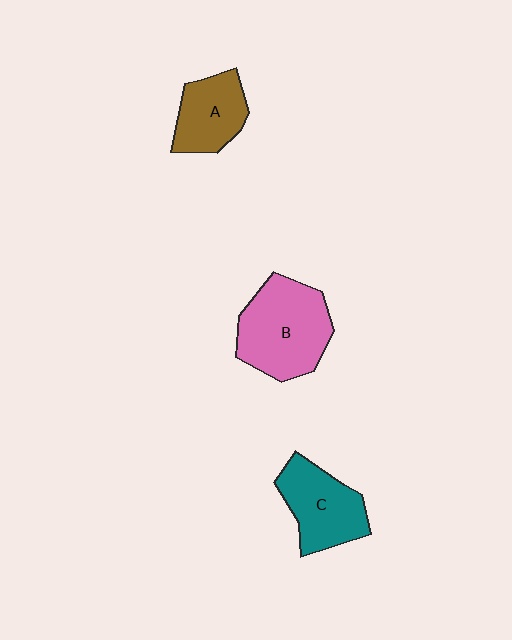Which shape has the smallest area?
Shape A (brown).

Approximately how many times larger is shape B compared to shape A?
Approximately 1.6 times.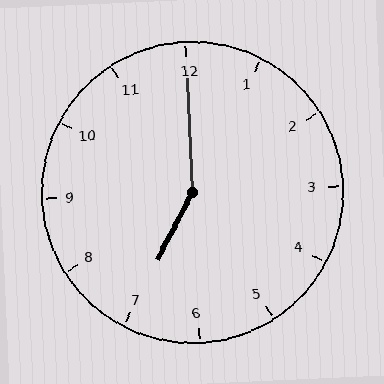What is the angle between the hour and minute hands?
Approximately 150 degrees.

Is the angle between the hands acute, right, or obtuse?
It is obtuse.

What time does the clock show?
7:00.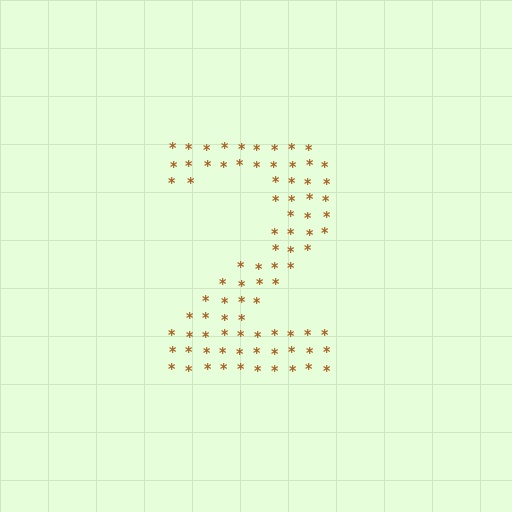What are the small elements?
The small elements are asterisks.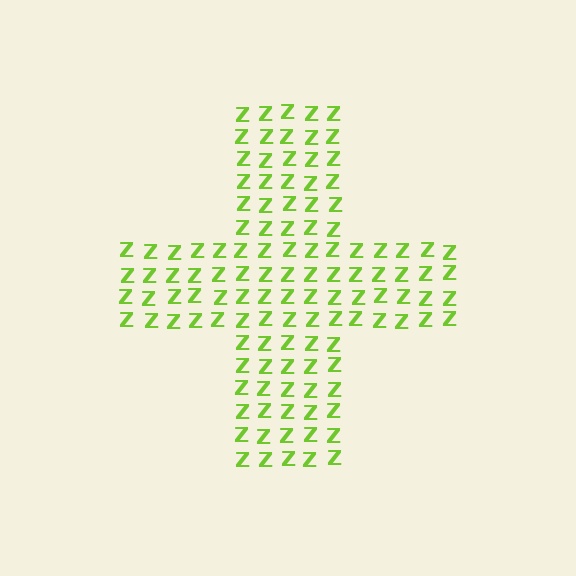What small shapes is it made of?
It is made of small letter Z's.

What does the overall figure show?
The overall figure shows a cross.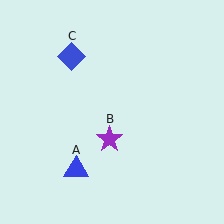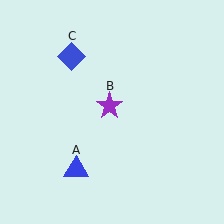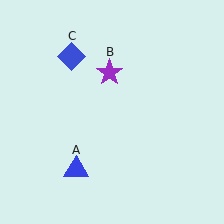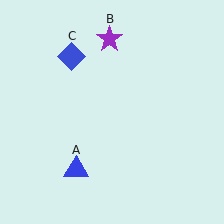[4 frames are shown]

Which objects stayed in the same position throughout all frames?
Blue triangle (object A) and blue diamond (object C) remained stationary.